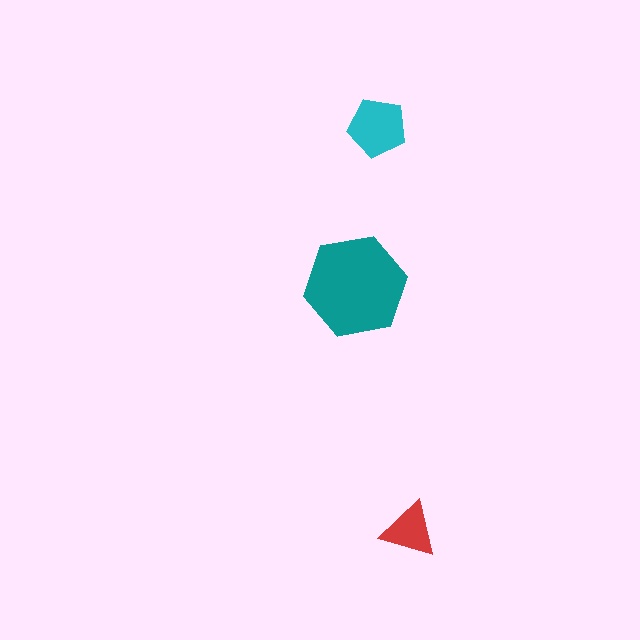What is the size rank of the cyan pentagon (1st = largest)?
2nd.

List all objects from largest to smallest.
The teal hexagon, the cyan pentagon, the red triangle.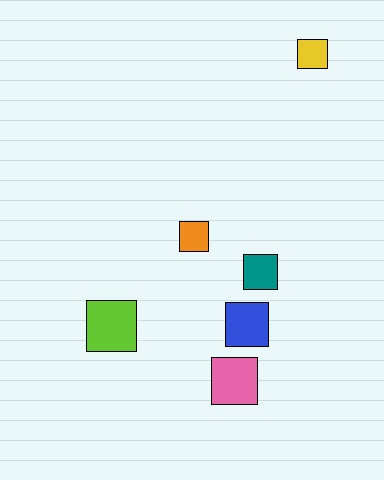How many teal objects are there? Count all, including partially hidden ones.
There is 1 teal object.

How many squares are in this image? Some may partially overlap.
There are 6 squares.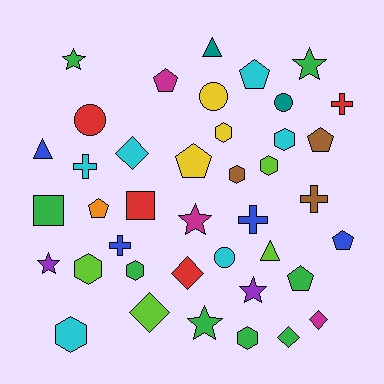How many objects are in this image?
There are 40 objects.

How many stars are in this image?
There are 6 stars.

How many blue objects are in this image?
There are 4 blue objects.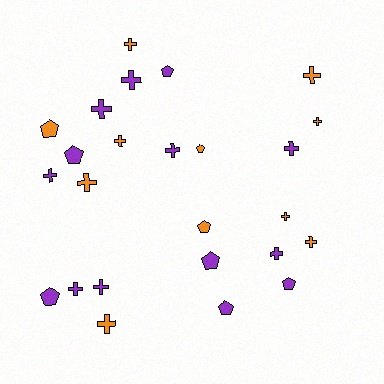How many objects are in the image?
There are 25 objects.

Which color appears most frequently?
Purple, with 14 objects.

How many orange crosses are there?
There are 8 orange crosses.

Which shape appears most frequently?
Cross, with 16 objects.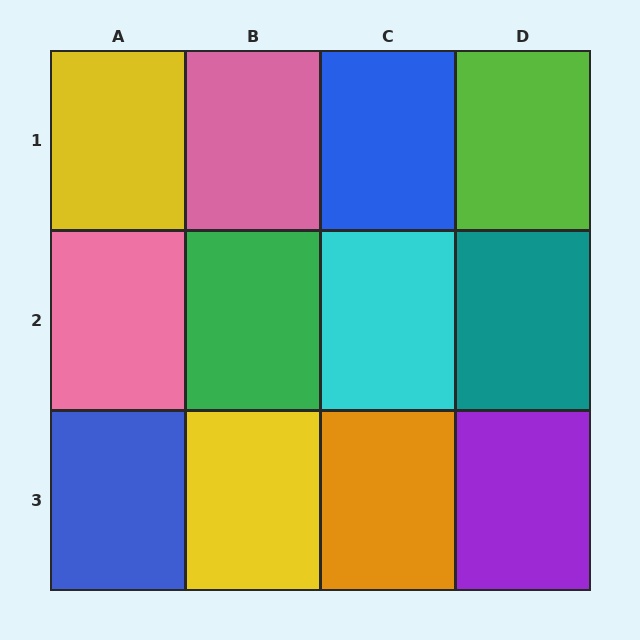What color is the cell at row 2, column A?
Pink.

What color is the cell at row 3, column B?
Yellow.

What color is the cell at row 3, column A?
Blue.